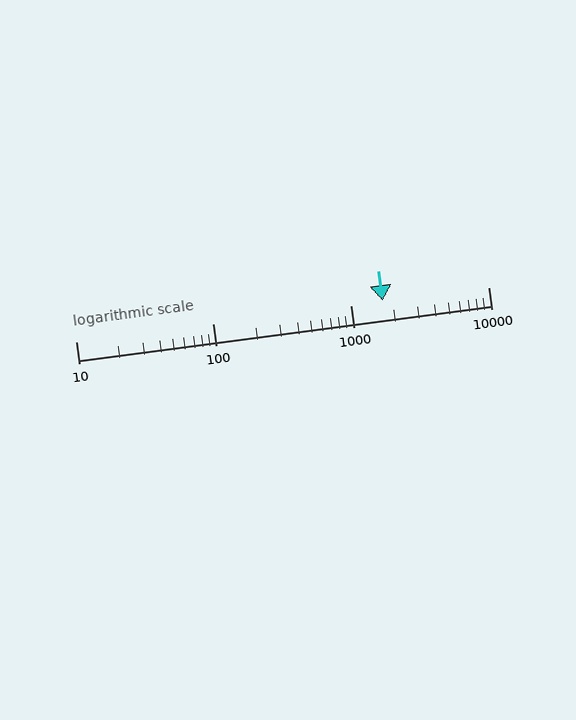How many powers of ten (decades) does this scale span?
The scale spans 3 decades, from 10 to 10000.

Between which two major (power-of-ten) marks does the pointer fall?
The pointer is between 1000 and 10000.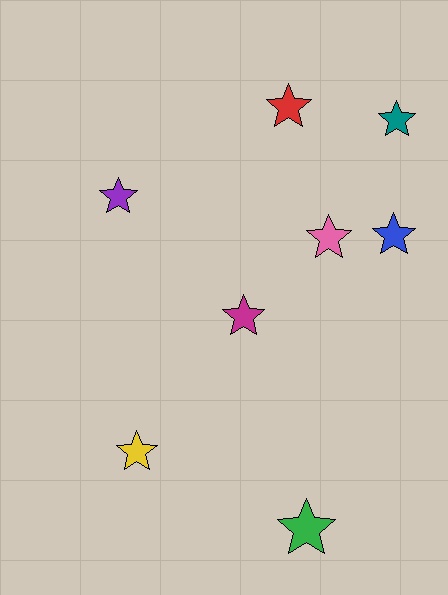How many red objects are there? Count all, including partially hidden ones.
There is 1 red object.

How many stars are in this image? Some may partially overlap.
There are 8 stars.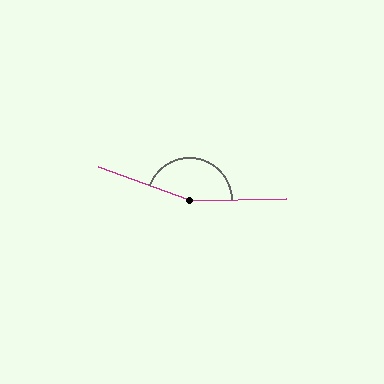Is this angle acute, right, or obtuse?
It is obtuse.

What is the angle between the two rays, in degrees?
Approximately 158 degrees.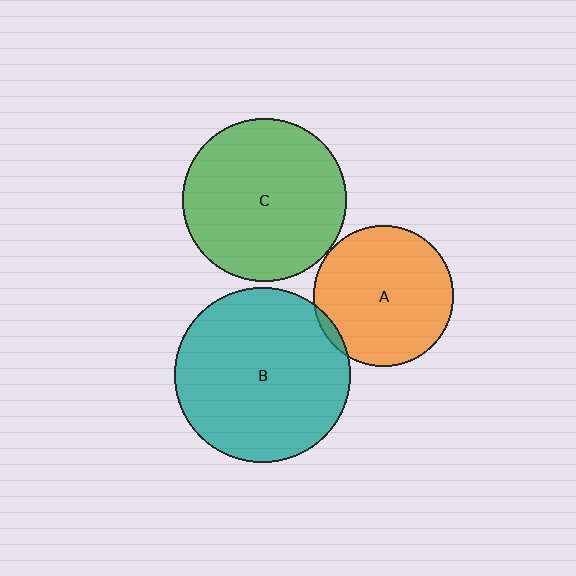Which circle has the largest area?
Circle B (teal).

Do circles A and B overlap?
Yes.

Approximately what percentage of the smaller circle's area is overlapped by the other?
Approximately 5%.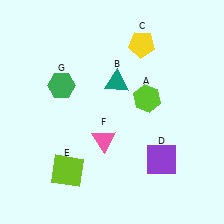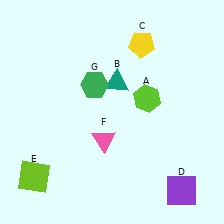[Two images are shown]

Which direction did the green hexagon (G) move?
The green hexagon (G) moved right.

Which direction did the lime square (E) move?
The lime square (E) moved left.